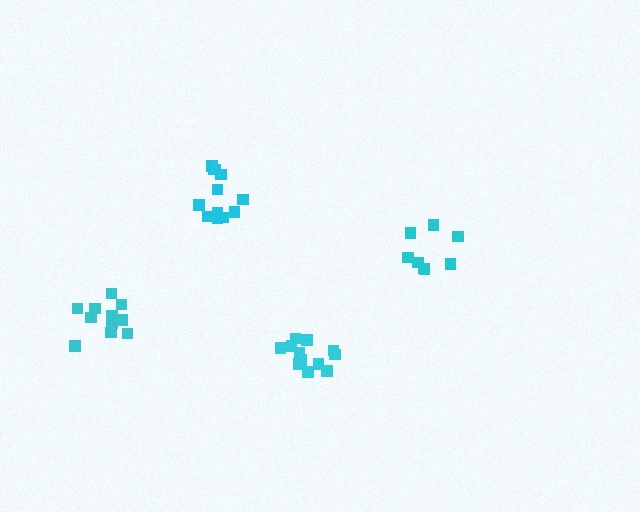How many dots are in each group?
Group 1: 8 dots, Group 2: 12 dots, Group 3: 11 dots, Group 4: 12 dots (43 total).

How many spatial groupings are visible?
There are 4 spatial groupings.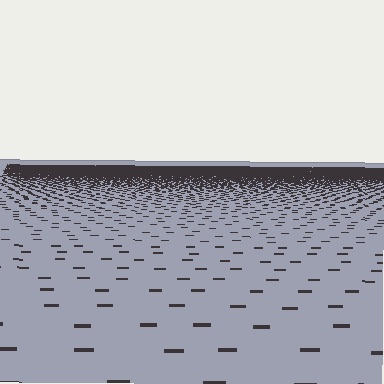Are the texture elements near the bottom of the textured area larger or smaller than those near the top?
Larger. Near the bottom, elements are closer to the viewer and appear at a bigger on-screen size.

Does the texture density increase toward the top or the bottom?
Density increases toward the top.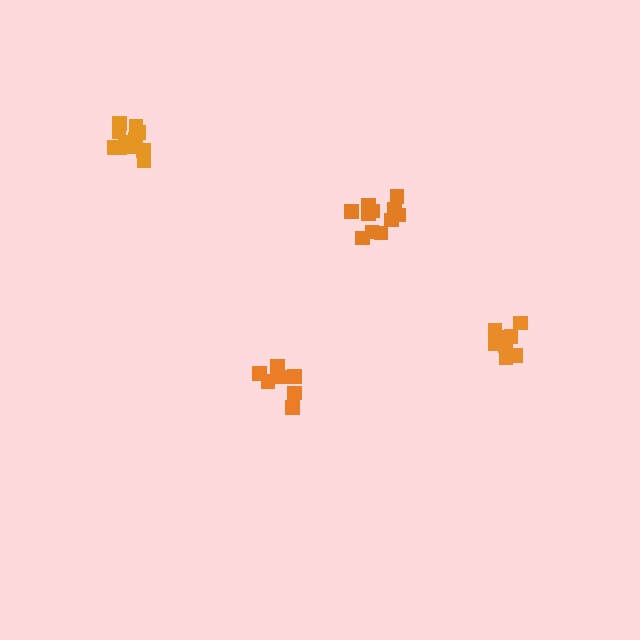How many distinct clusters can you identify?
There are 4 distinct clusters.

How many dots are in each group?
Group 1: 11 dots, Group 2: 13 dots, Group 3: 8 dots, Group 4: 7 dots (39 total).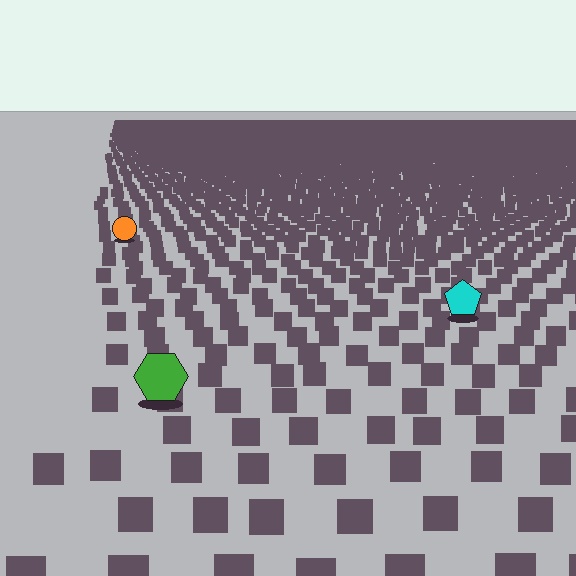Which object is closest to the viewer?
The green hexagon is closest. The texture marks near it are larger and more spread out.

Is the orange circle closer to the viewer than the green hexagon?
No. The green hexagon is closer — you can tell from the texture gradient: the ground texture is coarser near it.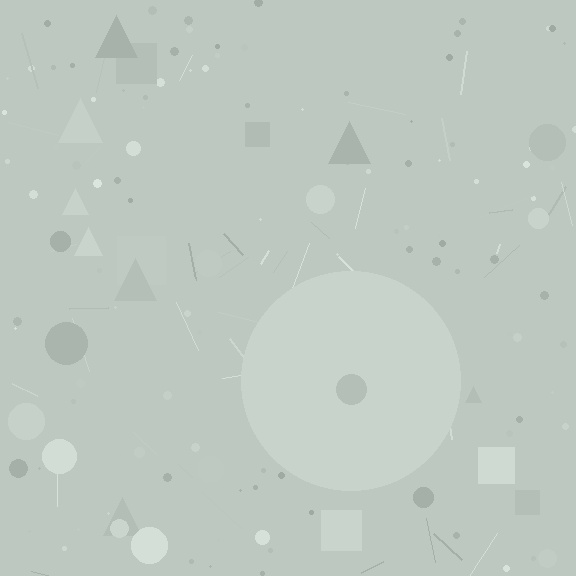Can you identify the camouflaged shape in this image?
The camouflaged shape is a circle.